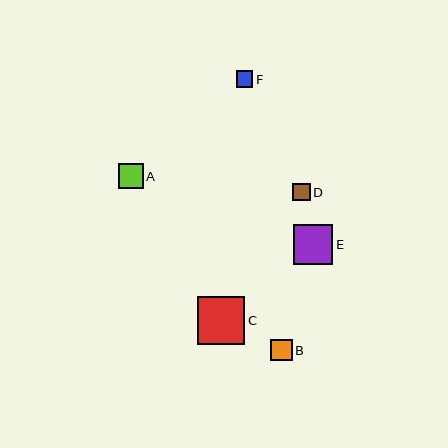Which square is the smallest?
Square F is the smallest with a size of approximately 16 pixels.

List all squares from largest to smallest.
From largest to smallest: C, E, A, B, D, F.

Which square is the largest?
Square C is the largest with a size of approximately 47 pixels.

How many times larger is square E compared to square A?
Square E is approximately 1.6 times the size of square A.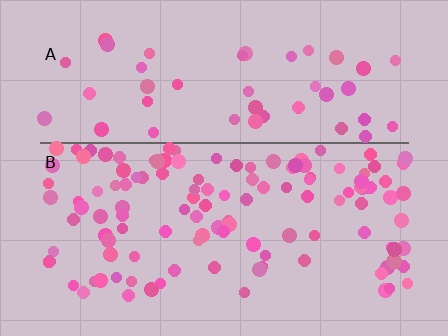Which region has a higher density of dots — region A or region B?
B (the bottom).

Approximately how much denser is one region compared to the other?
Approximately 2.4× — region B over region A.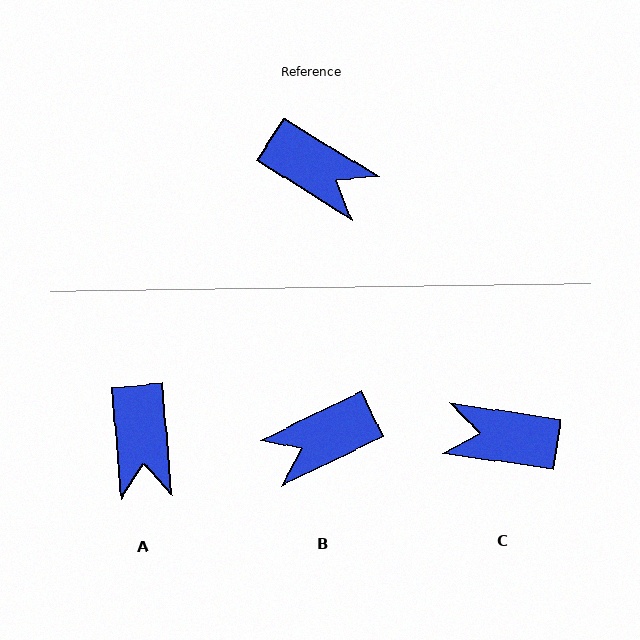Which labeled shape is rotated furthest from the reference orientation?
C, about 156 degrees away.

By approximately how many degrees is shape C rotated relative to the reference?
Approximately 156 degrees clockwise.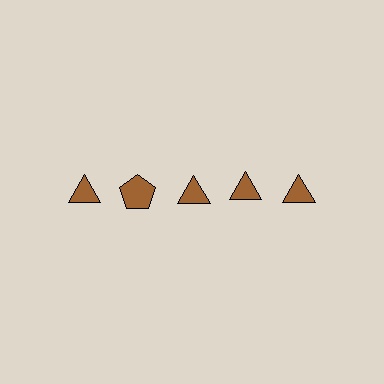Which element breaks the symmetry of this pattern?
The brown pentagon in the top row, second from left column breaks the symmetry. All other shapes are brown triangles.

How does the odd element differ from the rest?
It has a different shape: pentagon instead of triangle.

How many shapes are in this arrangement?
There are 5 shapes arranged in a grid pattern.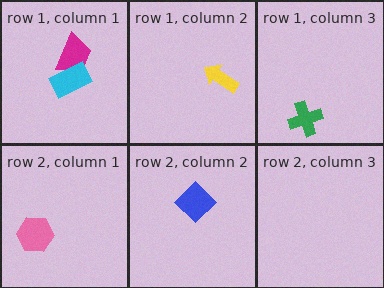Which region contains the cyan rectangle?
The row 1, column 1 region.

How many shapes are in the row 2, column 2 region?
1.